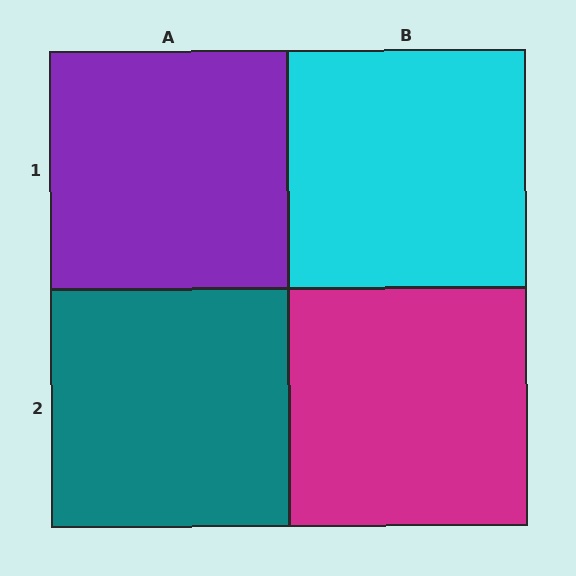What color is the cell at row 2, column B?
Magenta.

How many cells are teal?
1 cell is teal.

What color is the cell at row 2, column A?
Teal.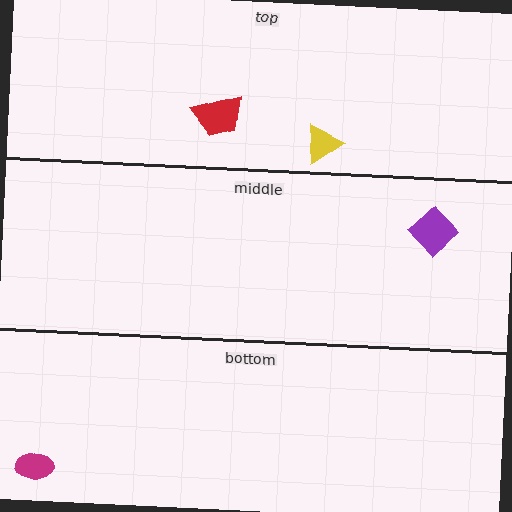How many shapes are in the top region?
2.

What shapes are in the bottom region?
The magenta ellipse.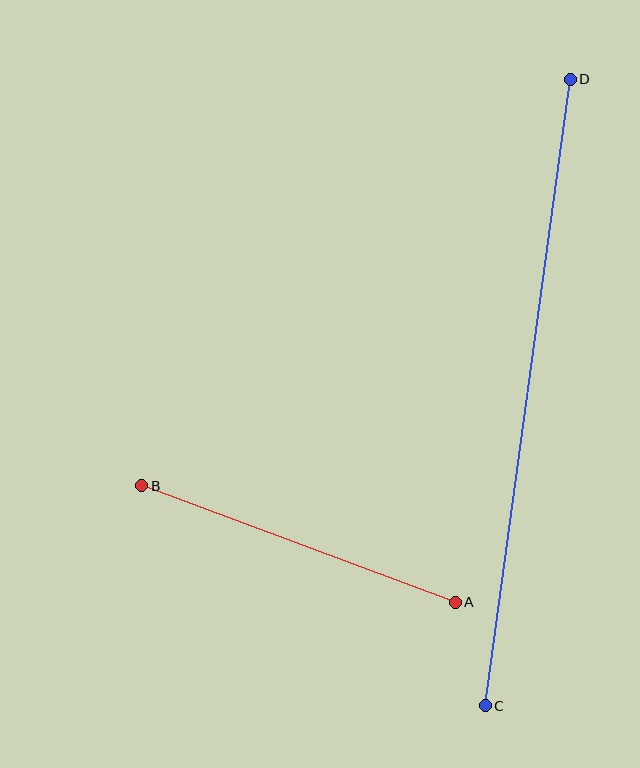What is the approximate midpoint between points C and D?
The midpoint is at approximately (528, 392) pixels.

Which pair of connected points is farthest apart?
Points C and D are farthest apart.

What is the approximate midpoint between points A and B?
The midpoint is at approximately (298, 544) pixels.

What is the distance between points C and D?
The distance is approximately 632 pixels.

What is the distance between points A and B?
The distance is approximately 334 pixels.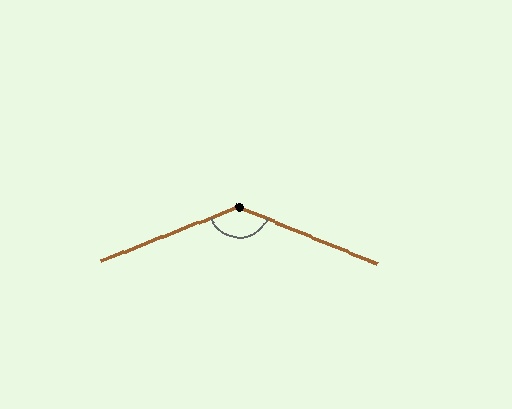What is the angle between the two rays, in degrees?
Approximately 136 degrees.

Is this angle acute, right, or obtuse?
It is obtuse.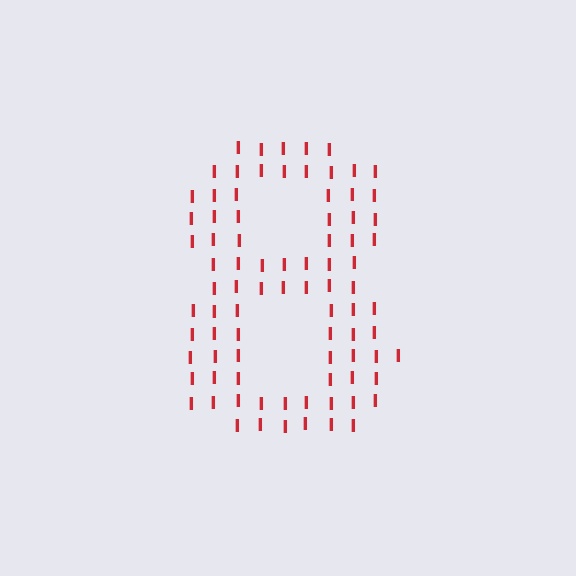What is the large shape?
The large shape is the digit 8.